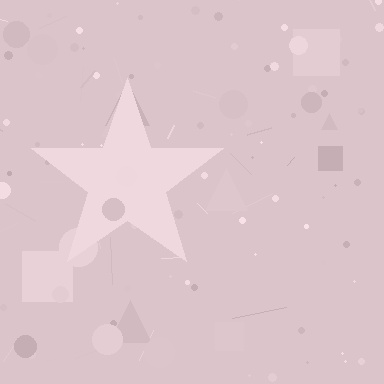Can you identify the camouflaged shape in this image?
The camouflaged shape is a star.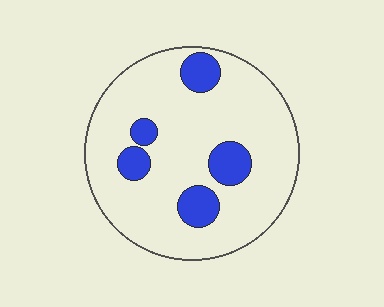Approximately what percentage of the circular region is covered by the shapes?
Approximately 15%.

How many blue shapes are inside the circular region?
5.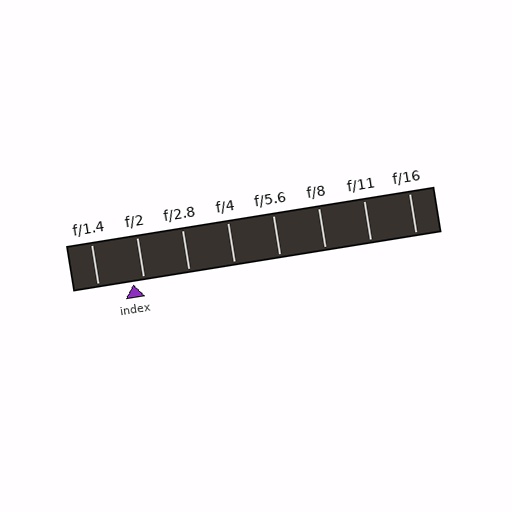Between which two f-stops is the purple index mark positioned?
The index mark is between f/1.4 and f/2.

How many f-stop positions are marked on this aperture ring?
There are 8 f-stop positions marked.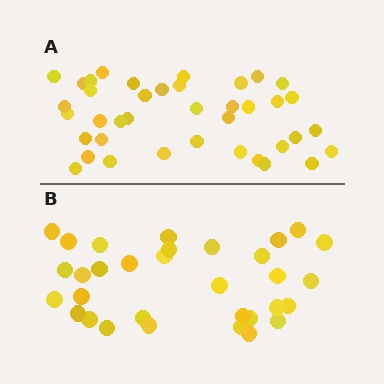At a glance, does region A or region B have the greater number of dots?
Region A (the top region) has more dots.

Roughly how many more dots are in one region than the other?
Region A has roughly 8 or so more dots than region B.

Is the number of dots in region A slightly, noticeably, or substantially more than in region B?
Region A has only slightly more — the two regions are fairly close. The ratio is roughly 1.2 to 1.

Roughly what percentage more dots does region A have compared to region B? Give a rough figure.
About 20% more.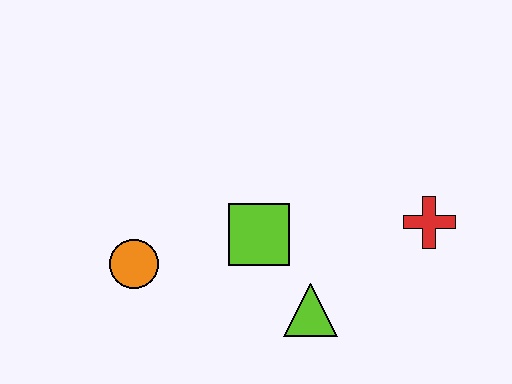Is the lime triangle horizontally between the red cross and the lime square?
Yes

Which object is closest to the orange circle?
The lime square is closest to the orange circle.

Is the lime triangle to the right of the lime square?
Yes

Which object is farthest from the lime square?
The red cross is farthest from the lime square.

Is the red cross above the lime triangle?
Yes